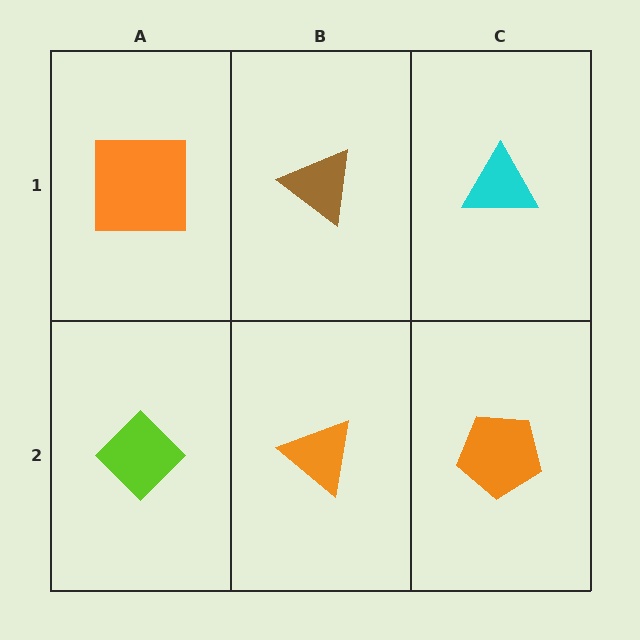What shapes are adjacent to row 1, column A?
A lime diamond (row 2, column A), a brown triangle (row 1, column B).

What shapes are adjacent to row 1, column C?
An orange pentagon (row 2, column C), a brown triangle (row 1, column B).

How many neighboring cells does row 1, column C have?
2.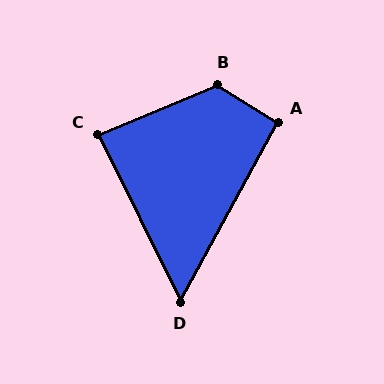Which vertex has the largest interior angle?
B, at approximately 125 degrees.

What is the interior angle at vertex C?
Approximately 86 degrees (approximately right).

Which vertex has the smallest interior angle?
D, at approximately 55 degrees.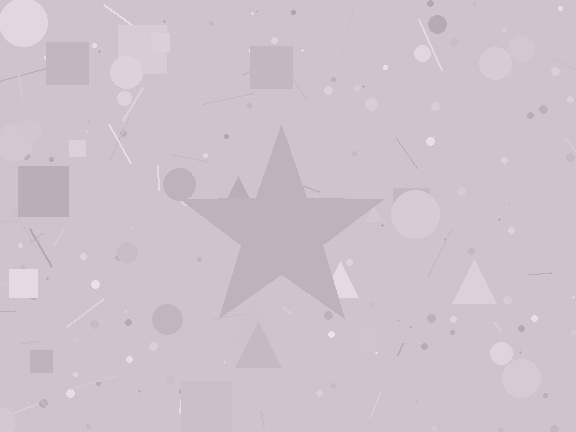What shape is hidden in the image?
A star is hidden in the image.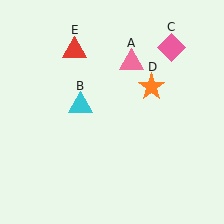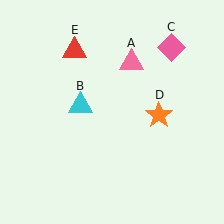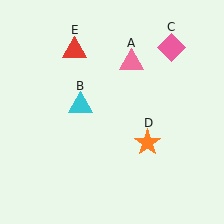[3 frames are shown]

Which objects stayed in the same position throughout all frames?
Pink triangle (object A) and cyan triangle (object B) and pink diamond (object C) and red triangle (object E) remained stationary.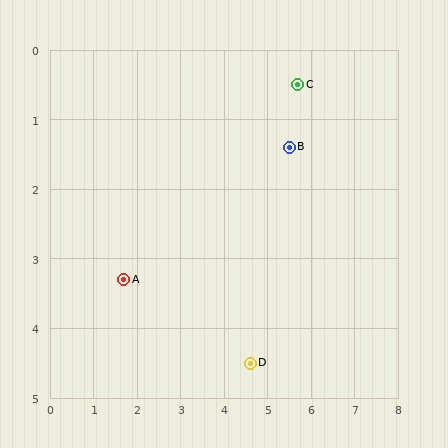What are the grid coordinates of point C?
Point C is at approximately (5.7, 0.5).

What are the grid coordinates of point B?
Point B is at approximately (5.5, 1.4).